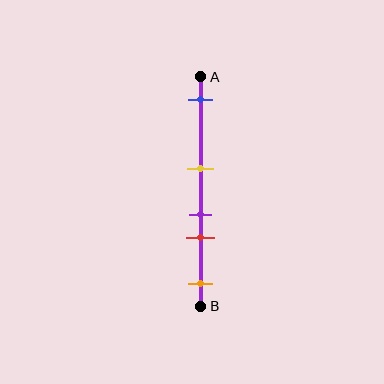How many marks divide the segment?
There are 5 marks dividing the segment.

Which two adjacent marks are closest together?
The purple and red marks are the closest adjacent pair.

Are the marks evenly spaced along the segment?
No, the marks are not evenly spaced.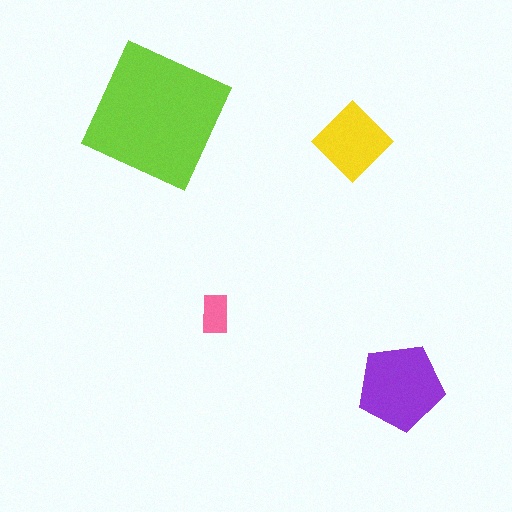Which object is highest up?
The lime square is topmost.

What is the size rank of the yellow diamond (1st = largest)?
3rd.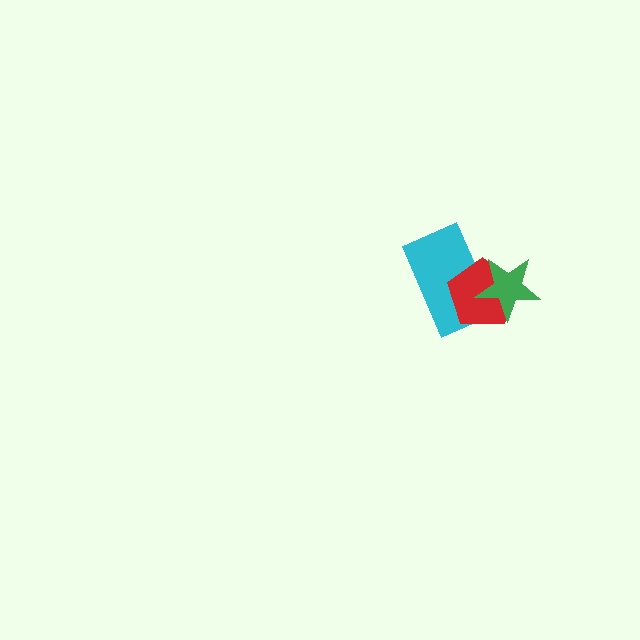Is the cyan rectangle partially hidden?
Yes, it is partially covered by another shape.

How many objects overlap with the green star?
2 objects overlap with the green star.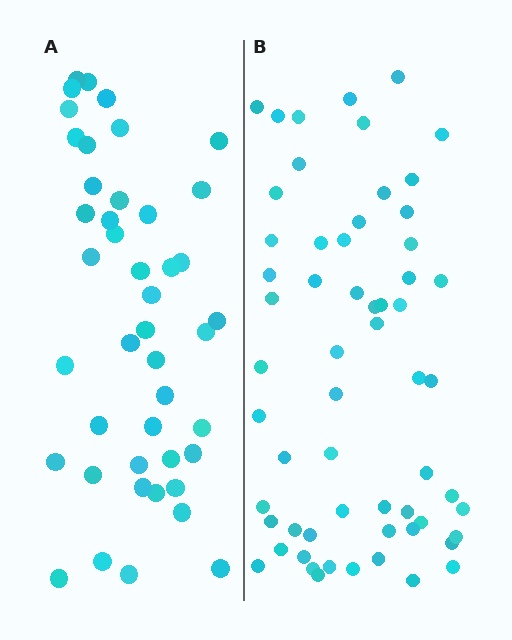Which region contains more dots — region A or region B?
Region B (the right region) has more dots.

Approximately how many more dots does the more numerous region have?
Region B has approximately 15 more dots than region A.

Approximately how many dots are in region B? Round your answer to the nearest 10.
About 60 dots.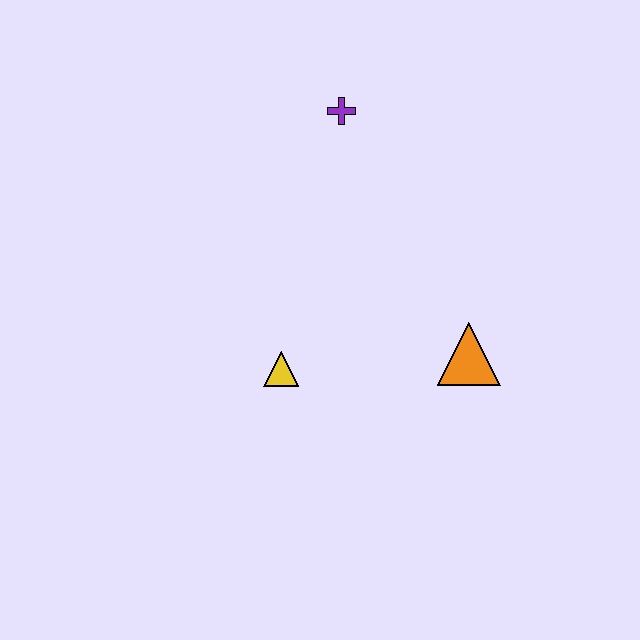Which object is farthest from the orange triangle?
The purple cross is farthest from the orange triangle.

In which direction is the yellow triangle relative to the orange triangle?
The yellow triangle is to the left of the orange triangle.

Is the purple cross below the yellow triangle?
No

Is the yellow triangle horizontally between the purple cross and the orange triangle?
No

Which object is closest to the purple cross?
The yellow triangle is closest to the purple cross.